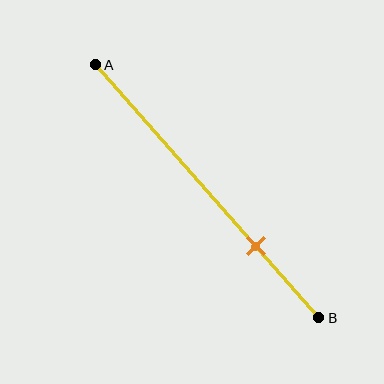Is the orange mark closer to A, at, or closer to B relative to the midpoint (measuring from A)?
The orange mark is closer to point B than the midpoint of segment AB.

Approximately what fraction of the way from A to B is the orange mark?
The orange mark is approximately 70% of the way from A to B.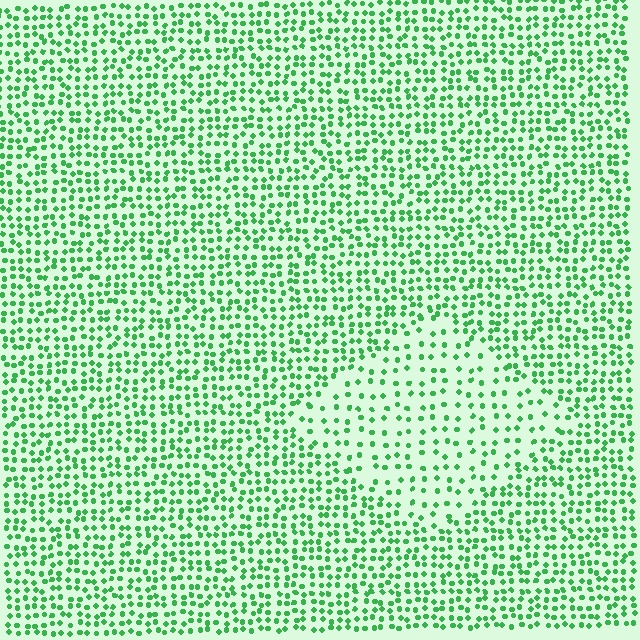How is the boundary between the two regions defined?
The boundary is defined by a change in element density (approximately 2.0x ratio). All elements are the same color, size, and shape.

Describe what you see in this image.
The image contains small green elements arranged at two different densities. A diamond-shaped region is visible where the elements are less densely packed than the surrounding area.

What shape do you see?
I see a diamond.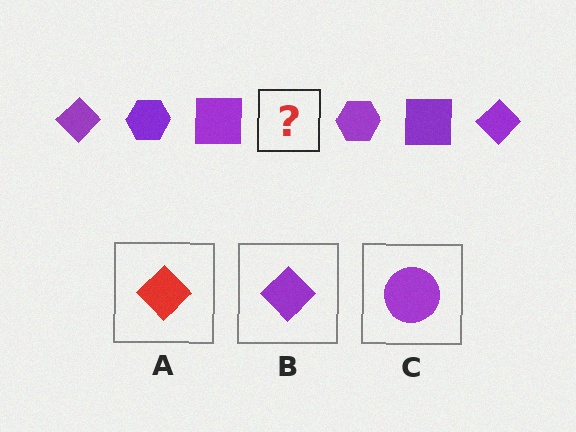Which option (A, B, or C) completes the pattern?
B.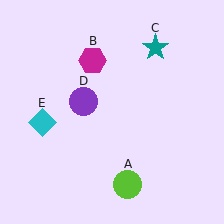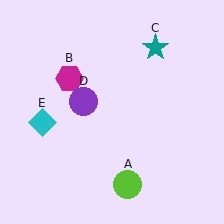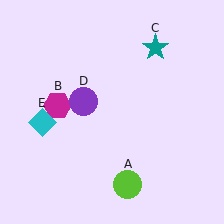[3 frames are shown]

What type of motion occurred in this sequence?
The magenta hexagon (object B) rotated counterclockwise around the center of the scene.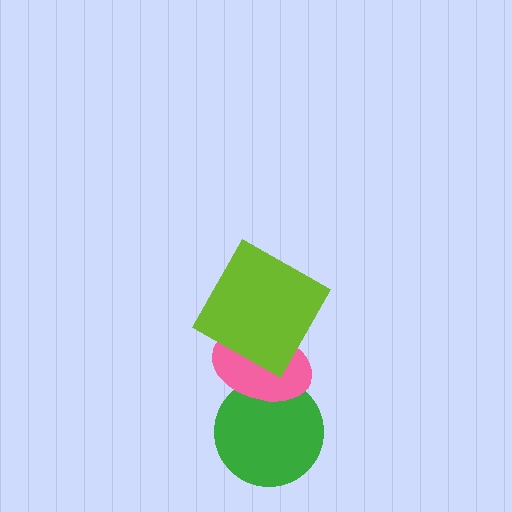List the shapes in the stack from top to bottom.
From top to bottom: the lime square, the pink ellipse, the green circle.